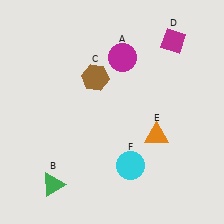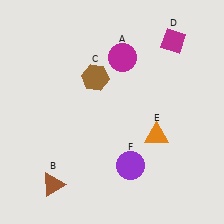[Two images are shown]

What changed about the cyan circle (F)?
In Image 1, F is cyan. In Image 2, it changed to purple.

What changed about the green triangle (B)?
In Image 1, B is green. In Image 2, it changed to brown.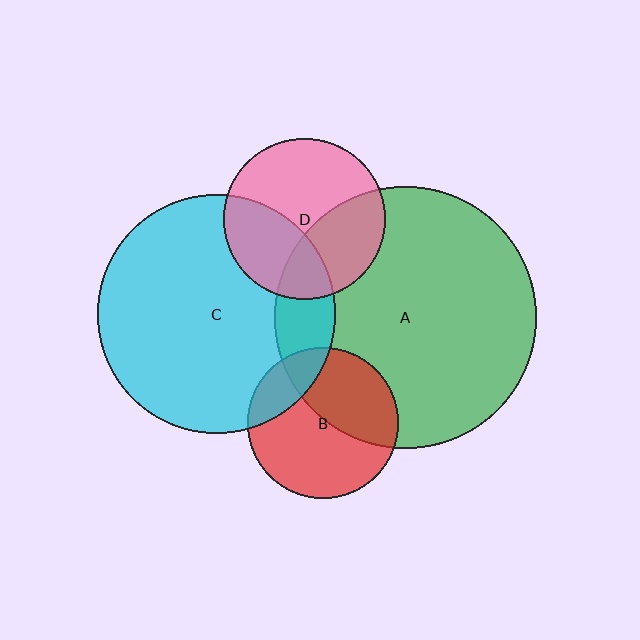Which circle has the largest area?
Circle A (green).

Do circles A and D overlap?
Yes.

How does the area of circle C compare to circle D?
Approximately 2.2 times.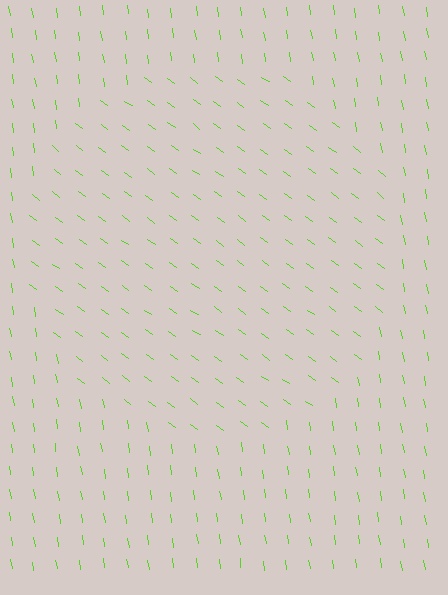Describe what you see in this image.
The image is filled with small lime line segments. A circle region in the image has lines oriented differently from the surrounding lines, creating a visible texture boundary.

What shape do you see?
I see a circle.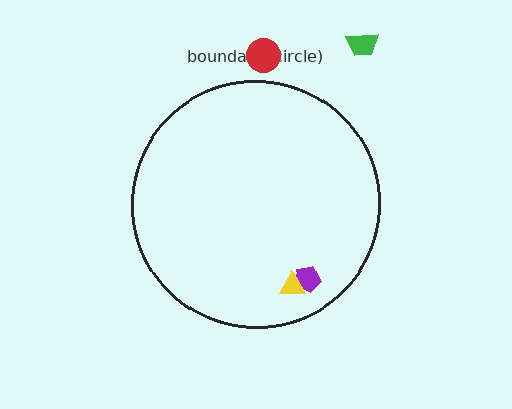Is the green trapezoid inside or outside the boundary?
Outside.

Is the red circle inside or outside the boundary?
Outside.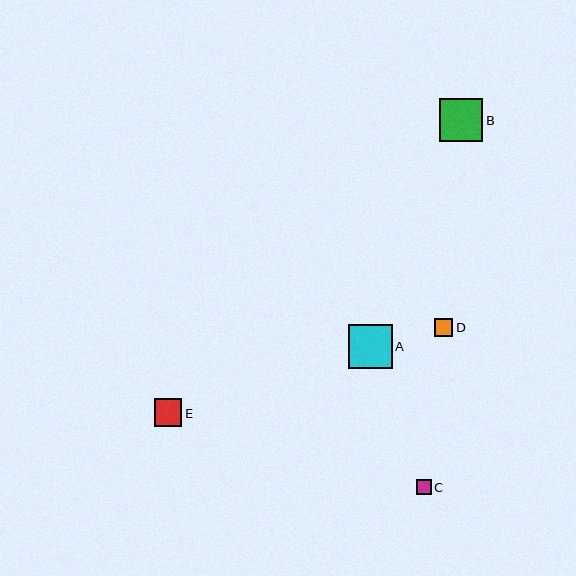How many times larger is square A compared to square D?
Square A is approximately 2.4 times the size of square D.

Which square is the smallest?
Square C is the smallest with a size of approximately 15 pixels.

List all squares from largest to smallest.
From largest to smallest: A, B, E, D, C.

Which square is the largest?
Square A is the largest with a size of approximately 43 pixels.